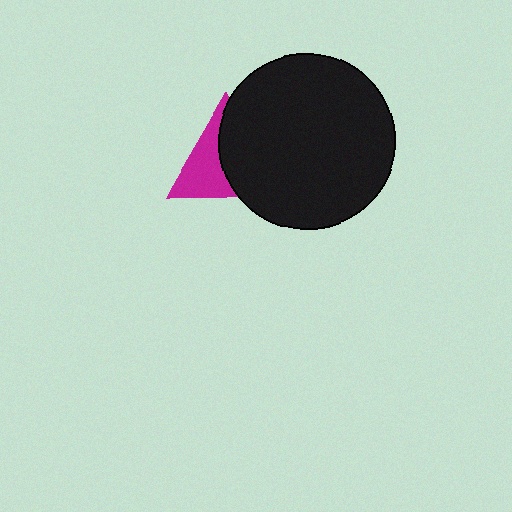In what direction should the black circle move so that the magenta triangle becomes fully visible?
The black circle should move right. That is the shortest direction to clear the overlap and leave the magenta triangle fully visible.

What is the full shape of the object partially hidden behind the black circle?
The partially hidden object is a magenta triangle.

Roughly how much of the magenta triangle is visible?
About half of it is visible (roughly 46%).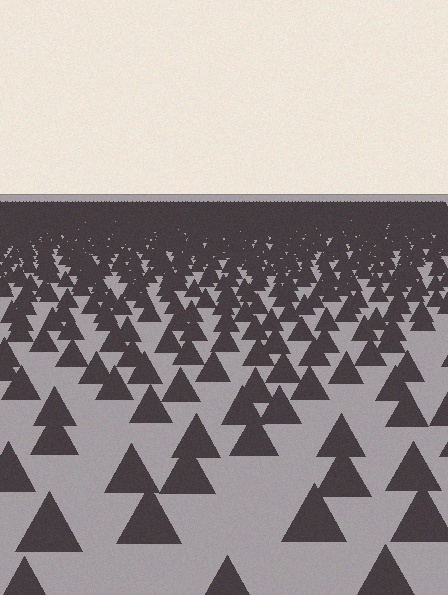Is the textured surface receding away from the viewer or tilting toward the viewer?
The surface is receding away from the viewer. Texture elements get smaller and denser toward the top.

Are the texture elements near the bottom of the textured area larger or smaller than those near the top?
Larger. Near the bottom, elements are closer to the viewer and appear at a bigger on-screen size.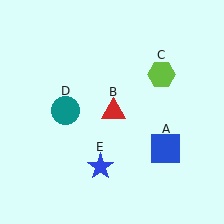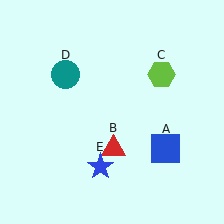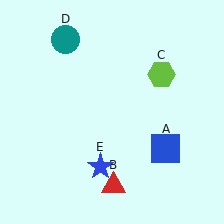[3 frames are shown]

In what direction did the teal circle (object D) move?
The teal circle (object D) moved up.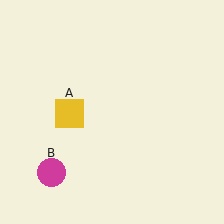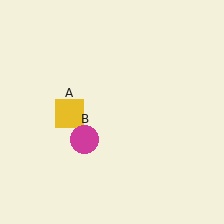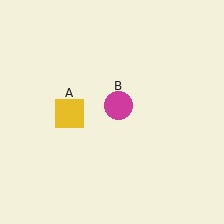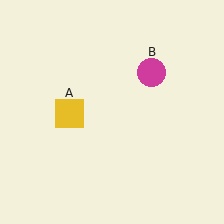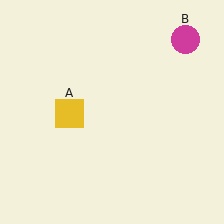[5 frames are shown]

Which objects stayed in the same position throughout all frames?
Yellow square (object A) remained stationary.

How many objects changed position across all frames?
1 object changed position: magenta circle (object B).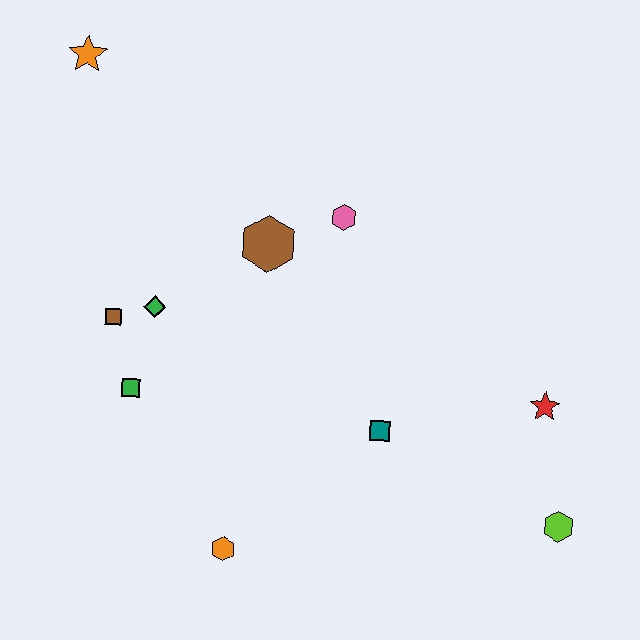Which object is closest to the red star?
The lime hexagon is closest to the red star.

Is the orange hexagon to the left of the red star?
Yes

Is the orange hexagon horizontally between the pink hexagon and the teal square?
No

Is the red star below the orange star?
Yes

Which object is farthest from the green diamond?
The lime hexagon is farthest from the green diamond.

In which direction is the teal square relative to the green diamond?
The teal square is to the right of the green diamond.